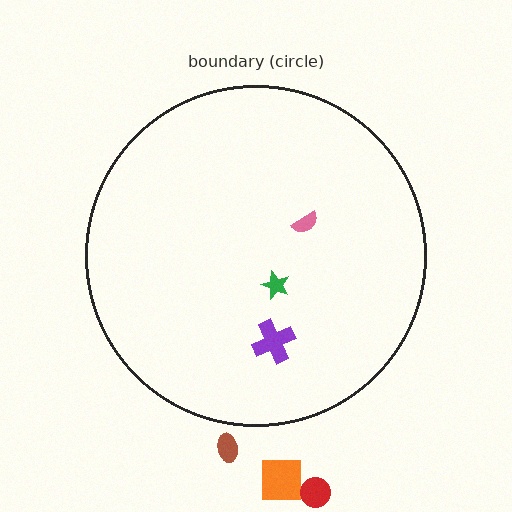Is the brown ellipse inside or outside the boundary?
Outside.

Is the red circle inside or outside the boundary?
Outside.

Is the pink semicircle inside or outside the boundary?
Inside.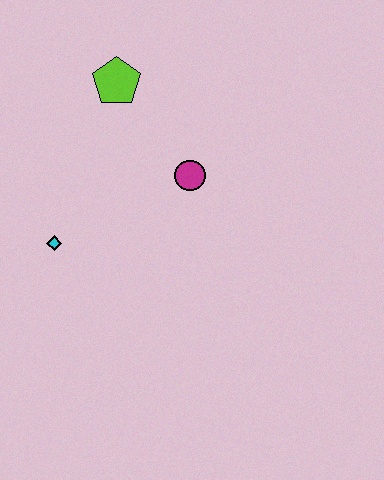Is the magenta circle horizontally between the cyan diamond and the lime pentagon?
No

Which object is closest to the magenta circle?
The lime pentagon is closest to the magenta circle.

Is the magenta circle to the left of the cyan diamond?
No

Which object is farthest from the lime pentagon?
The cyan diamond is farthest from the lime pentagon.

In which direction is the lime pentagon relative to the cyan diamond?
The lime pentagon is above the cyan diamond.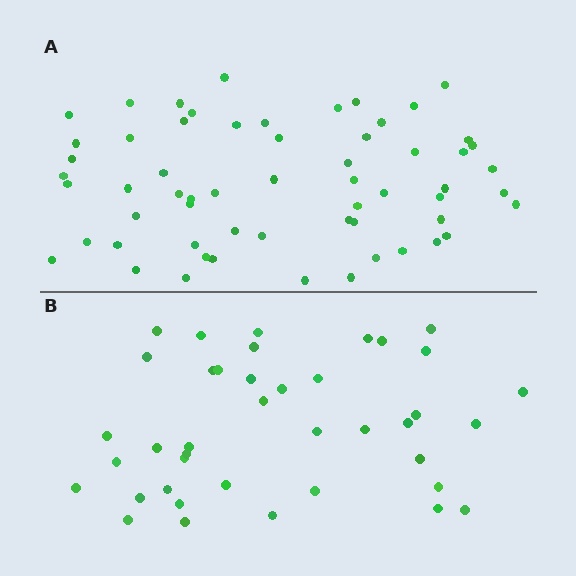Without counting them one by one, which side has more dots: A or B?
Region A (the top region) has more dots.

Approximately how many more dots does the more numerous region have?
Region A has approximately 20 more dots than region B.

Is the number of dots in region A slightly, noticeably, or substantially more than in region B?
Region A has substantially more. The ratio is roughly 1.5 to 1.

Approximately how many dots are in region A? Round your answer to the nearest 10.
About 60 dots.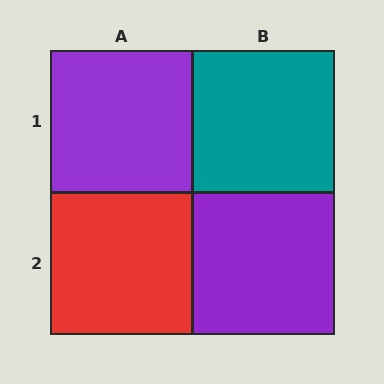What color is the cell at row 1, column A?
Purple.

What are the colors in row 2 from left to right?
Red, purple.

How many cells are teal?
1 cell is teal.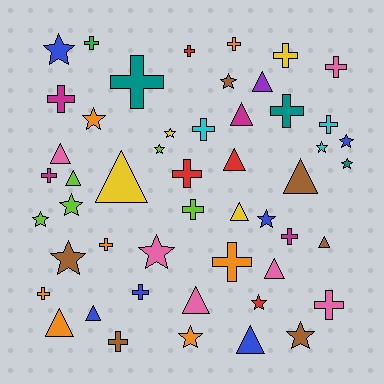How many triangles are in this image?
There are 14 triangles.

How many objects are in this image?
There are 50 objects.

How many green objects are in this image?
There is 1 green object.